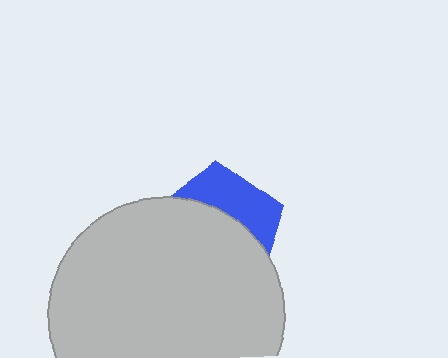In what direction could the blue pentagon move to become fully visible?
The blue pentagon could move up. That would shift it out from behind the light gray circle entirely.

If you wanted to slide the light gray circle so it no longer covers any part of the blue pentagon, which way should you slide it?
Slide it down — that is the most direct way to separate the two shapes.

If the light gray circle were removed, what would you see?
You would see the complete blue pentagon.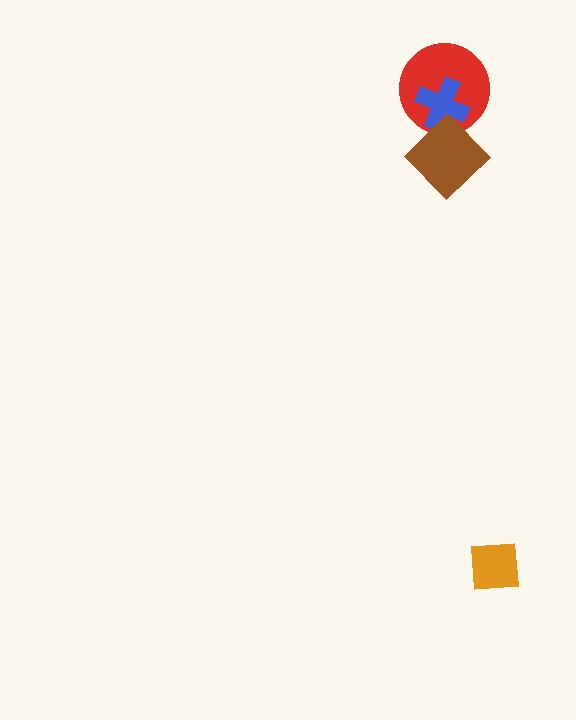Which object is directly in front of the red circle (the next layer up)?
The blue cross is directly in front of the red circle.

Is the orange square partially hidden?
No, no other shape covers it.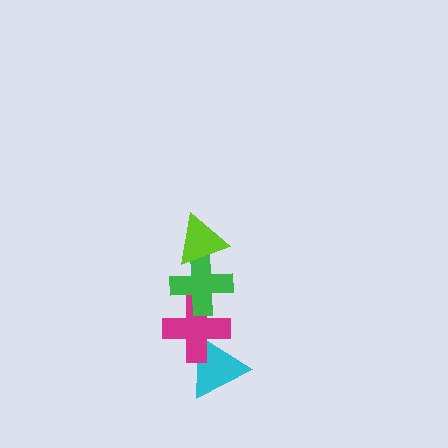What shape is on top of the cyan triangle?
The magenta cross is on top of the cyan triangle.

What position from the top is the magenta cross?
The magenta cross is 3rd from the top.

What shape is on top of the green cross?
The lime triangle is on top of the green cross.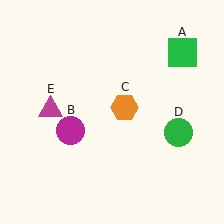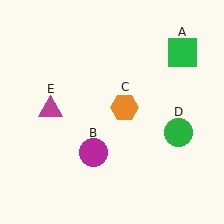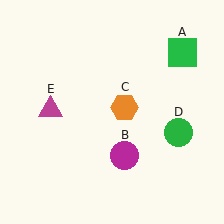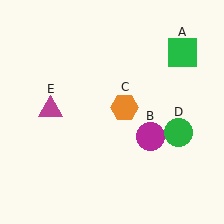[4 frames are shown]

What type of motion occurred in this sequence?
The magenta circle (object B) rotated counterclockwise around the center of the scene.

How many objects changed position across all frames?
1 object changed position: magenta circle (object B).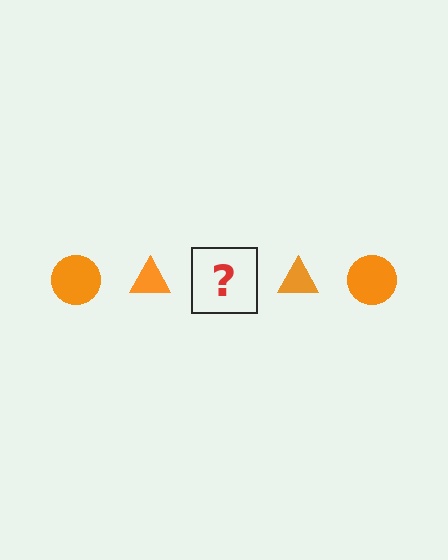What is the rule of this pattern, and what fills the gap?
The rule is that the pattern cycles through circle, triangle shapes in orange. The gap should be filled with an orange circle.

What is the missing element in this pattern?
The missing element is an orange circle.